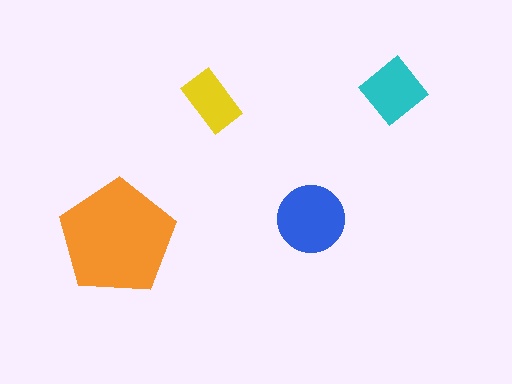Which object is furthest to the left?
The orange pentagon is leftmost.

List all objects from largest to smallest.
The orange pentagon, the blue circle, the cyan diamond, the yellow rectangle.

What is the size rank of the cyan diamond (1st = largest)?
3rd.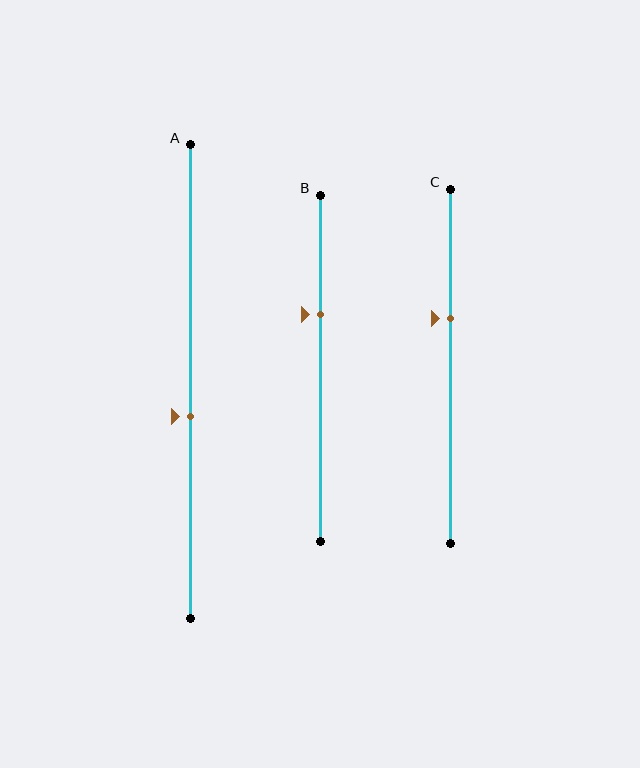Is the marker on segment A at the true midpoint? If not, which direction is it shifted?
No, the marker on segment A is shifted downward by about 7% of the segment length.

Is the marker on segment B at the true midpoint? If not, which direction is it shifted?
No, the marker on segment B is shifted upward by about 16% of the segment length.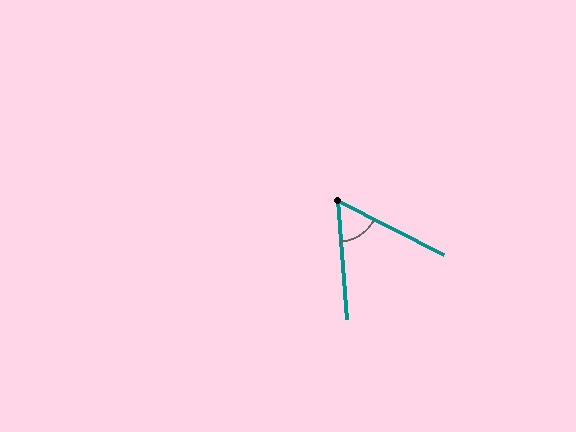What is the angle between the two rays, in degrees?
Approximately 59 degrees.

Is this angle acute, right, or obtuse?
It is acute.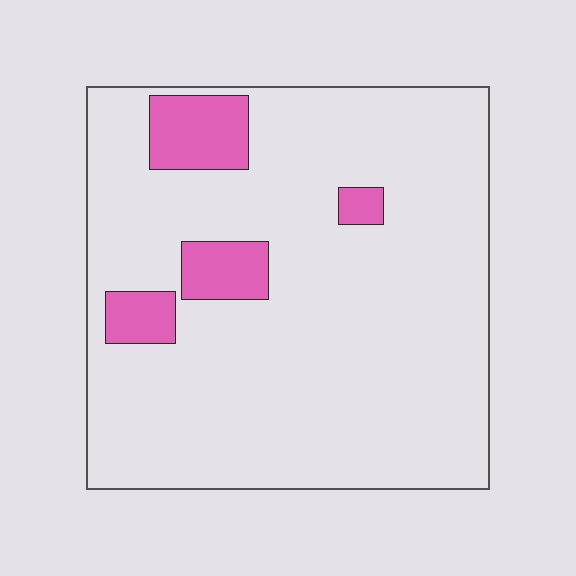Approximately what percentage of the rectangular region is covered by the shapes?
Approximately 10%.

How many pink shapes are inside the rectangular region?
4.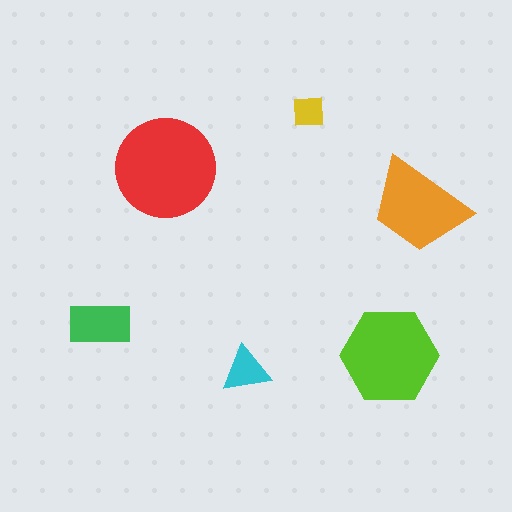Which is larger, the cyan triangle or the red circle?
The red circle.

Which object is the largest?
The red circle.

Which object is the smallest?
The yellow square.